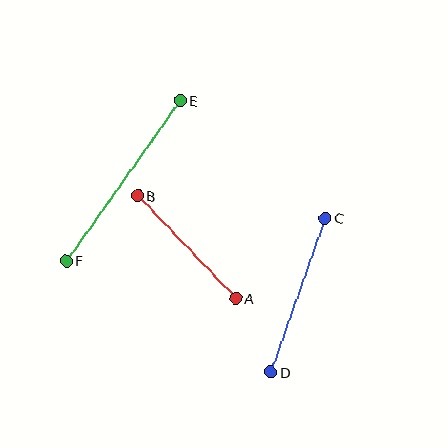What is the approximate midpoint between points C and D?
The midpoint is at approximately (298, 295) pixels.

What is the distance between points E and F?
The distance is approximately 197 pixels.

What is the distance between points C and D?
The distance is approximately 164 pixels.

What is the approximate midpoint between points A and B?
The midpoint is at approximately (187, 247) pixels.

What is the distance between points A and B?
The distance is approximately 142 pixels.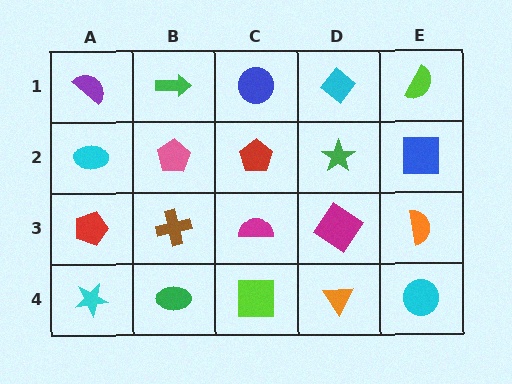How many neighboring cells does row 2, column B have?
4.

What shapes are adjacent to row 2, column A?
A purple semicircle (row 1, column A), a red pentagon (row 3, column A), a pink pentagon (row 2, column B).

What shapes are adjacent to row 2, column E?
A lime semicircle (row 1, column E), an orange semicircle (row 3, column E), a green star (row 2, column D).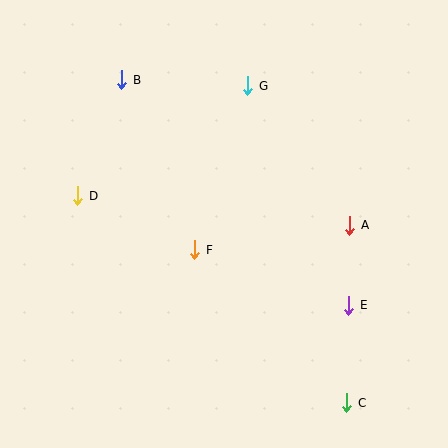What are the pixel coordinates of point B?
Point B is at (122, 80).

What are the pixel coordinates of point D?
Point D is at (78, 196).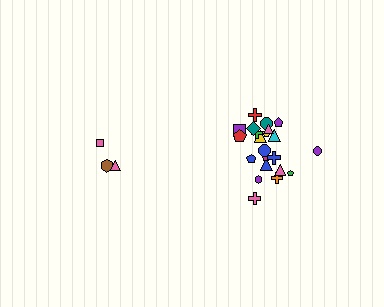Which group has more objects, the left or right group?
The right group.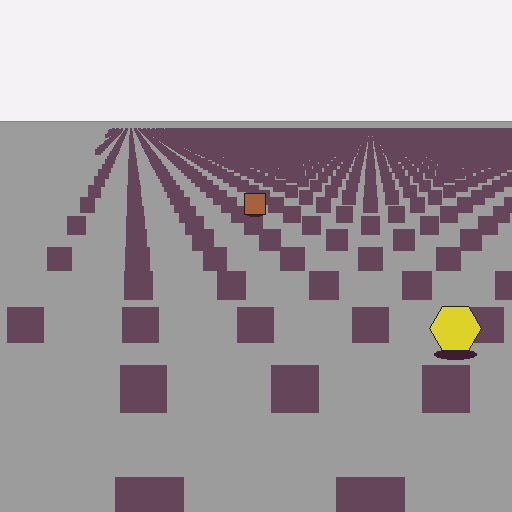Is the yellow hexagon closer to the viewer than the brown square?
Yes. The yellow hexagon is closer — you can tell from the texture gradient: the ground texture is coarser near it.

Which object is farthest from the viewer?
The brown square is farthest from the viewer. It appears smaller and the ground texture around it is denser.